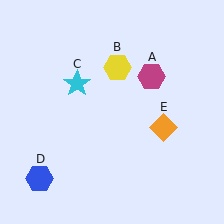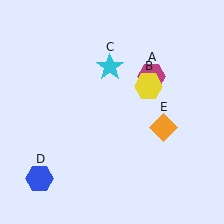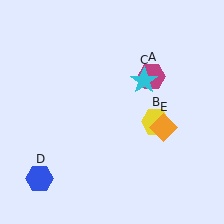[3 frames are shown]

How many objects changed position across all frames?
2 objects changed position: yellow hexagon (object B), cyan star (object C).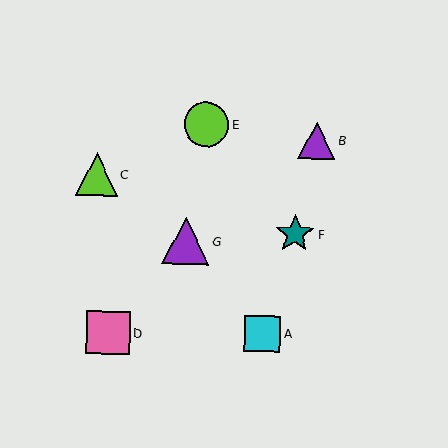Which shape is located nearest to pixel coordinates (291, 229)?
The teal star (labeled F) at (295, 234) is nearest to that location.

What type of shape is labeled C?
Shape C is a lime triangle.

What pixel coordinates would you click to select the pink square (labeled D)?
Click at (108, 333) to select the pink square D.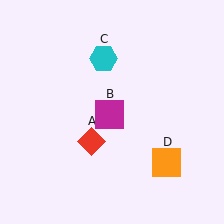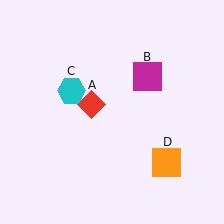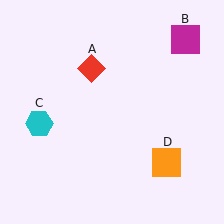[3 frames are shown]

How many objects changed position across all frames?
3 objects changed position: red diamond (object A), magenta square (object B), cyan hexagon (object C).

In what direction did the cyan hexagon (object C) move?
The cyan hexagon (object C) moved down and to the left.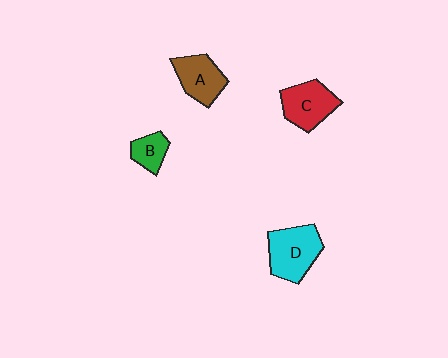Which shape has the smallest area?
Shape B (green).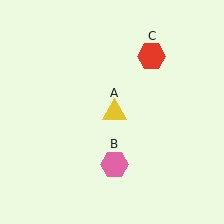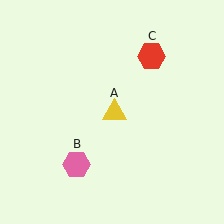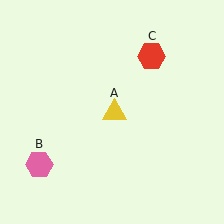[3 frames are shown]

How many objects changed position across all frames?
1 object changed position: pink hexagon (object B).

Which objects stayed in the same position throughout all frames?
Yellow triangle (object A) and red hexagon (object C) remained stationary.